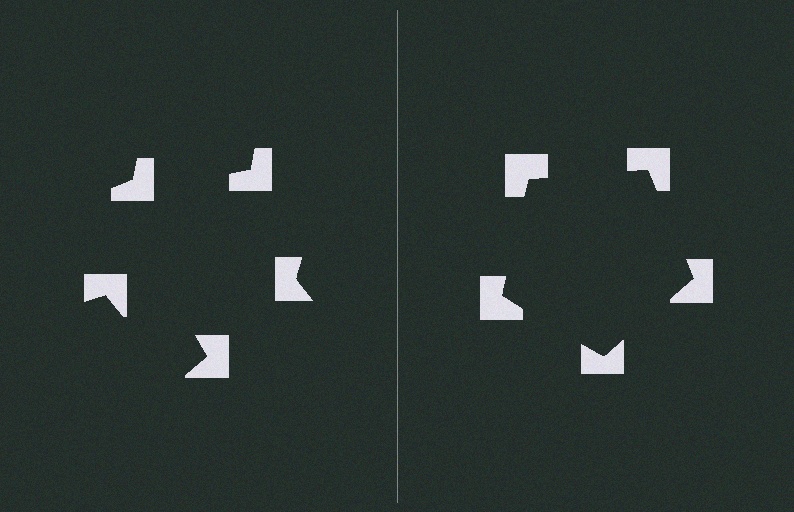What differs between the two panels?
The notched squares are positioned identically on both sides; only the wedge orientations differ. On the right they align to a pentagon; on the left they are misaligned.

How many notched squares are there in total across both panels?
10 — 5 on each side.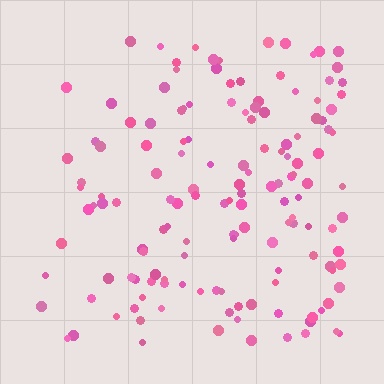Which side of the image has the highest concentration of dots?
The right.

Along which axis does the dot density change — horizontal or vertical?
Horizontal.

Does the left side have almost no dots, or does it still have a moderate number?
Still a moderate number, just noticeably fewer than the right.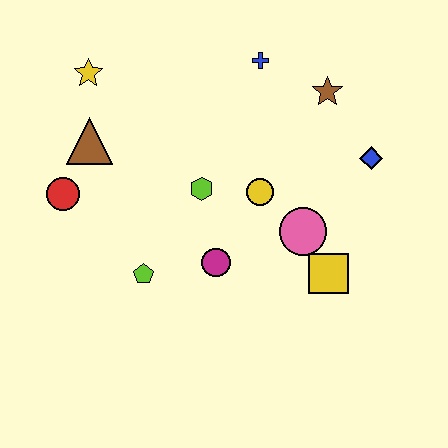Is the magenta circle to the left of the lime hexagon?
No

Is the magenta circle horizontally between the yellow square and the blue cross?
No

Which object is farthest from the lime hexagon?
The blue diamond is farthest from the lime hexagon.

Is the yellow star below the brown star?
No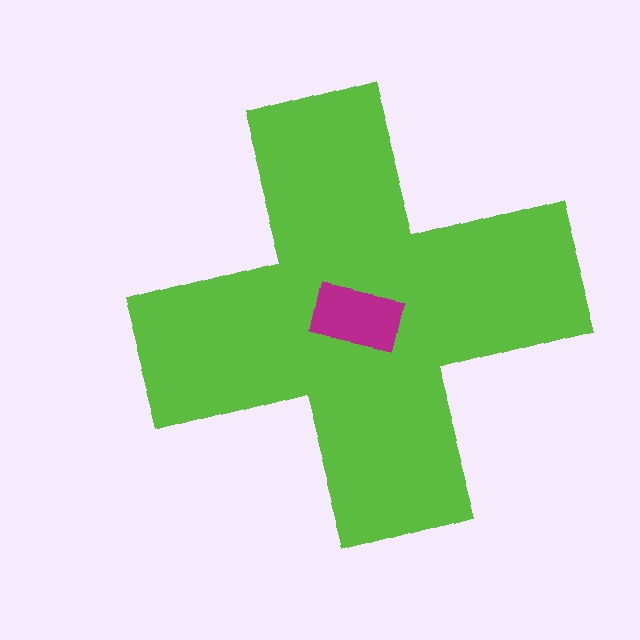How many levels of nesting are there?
2.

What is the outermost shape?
The lime cross.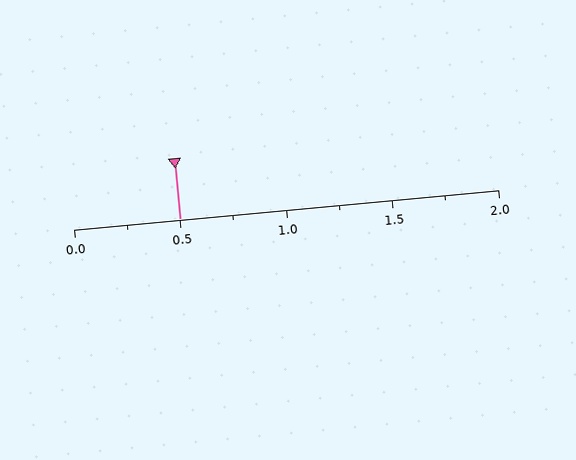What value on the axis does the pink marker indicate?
The marker indicates approximately 0.5.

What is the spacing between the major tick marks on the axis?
The major ticks are spaced 0.5 apart.